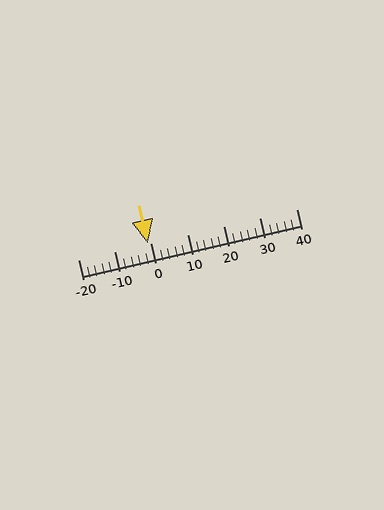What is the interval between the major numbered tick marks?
The major tick marks are spaced 10 units apart.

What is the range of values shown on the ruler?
The ruler shows values from -20 to 40.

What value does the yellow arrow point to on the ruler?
The yellow arrow points to approximately -1.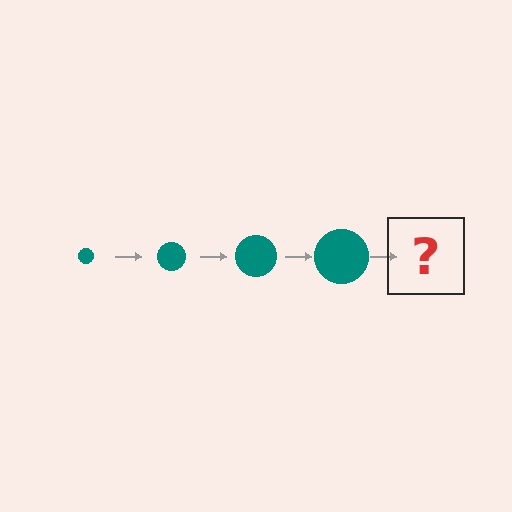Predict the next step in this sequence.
The next step is a teal circle, larger than the previous one.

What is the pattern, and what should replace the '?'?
The pattern is that the circle gets progressively larger each step. The '?' should be a teal circle, larger than the previous one.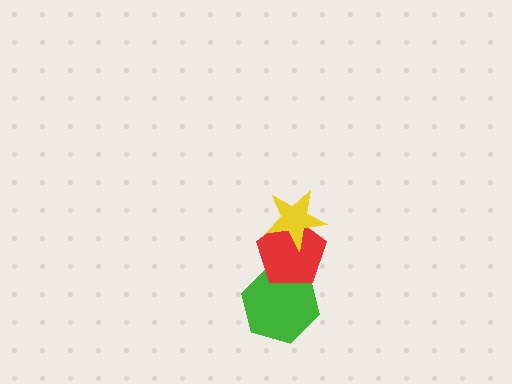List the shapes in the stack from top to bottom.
From top to bottom: the yellow star, the red pentagon, the green hexagon.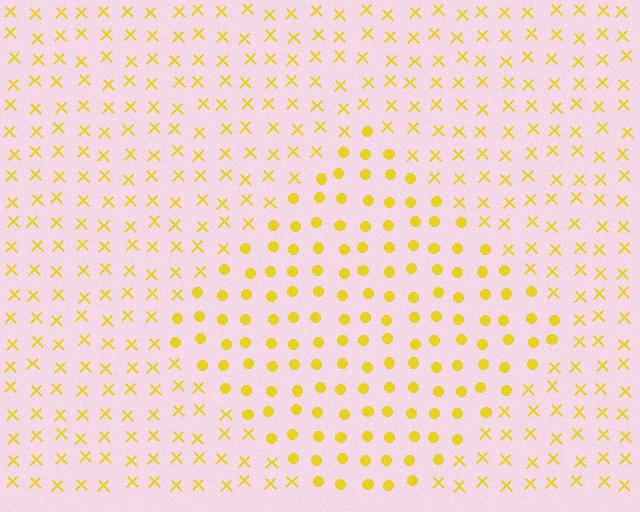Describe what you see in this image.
The image is filled with small yellow elements arranged in a uniform grid. A diamond-shaped region contains circles, while the surrounding area contains X marks. The boundary is defined purely by the change in element shape.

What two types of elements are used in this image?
The image uses circles inside the diamond region and X marks outside it.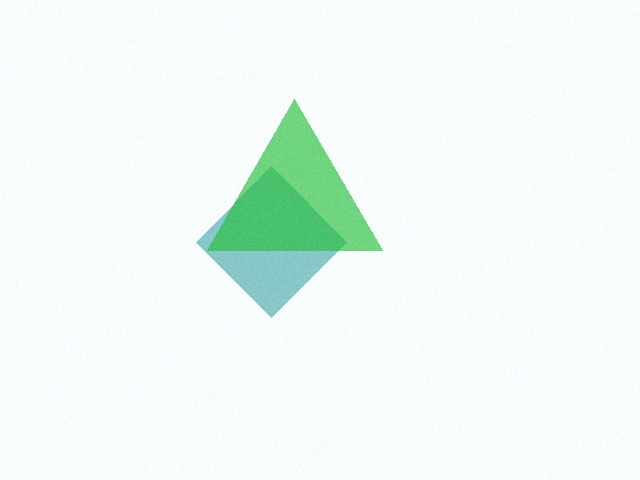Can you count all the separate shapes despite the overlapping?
Yes, there are 2 separate shapes.